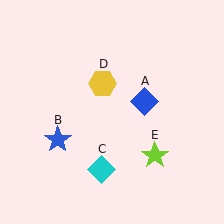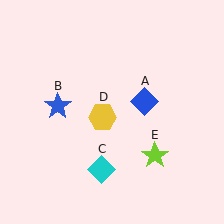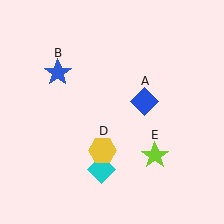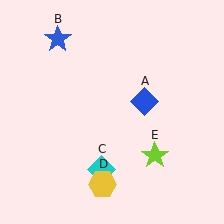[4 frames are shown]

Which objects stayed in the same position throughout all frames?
Blue diamond (object A) and cyan diamond (object C) and lime star (object E) remained stationary.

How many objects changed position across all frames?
2 objects changed position: blue star (object B), yellow hexagon (object D).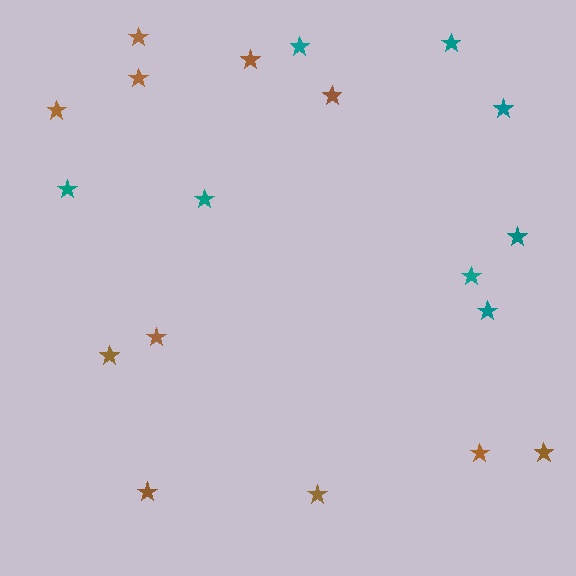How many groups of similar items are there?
There are 2 groups: one group of brown stars (11) and one group of teal stars (8).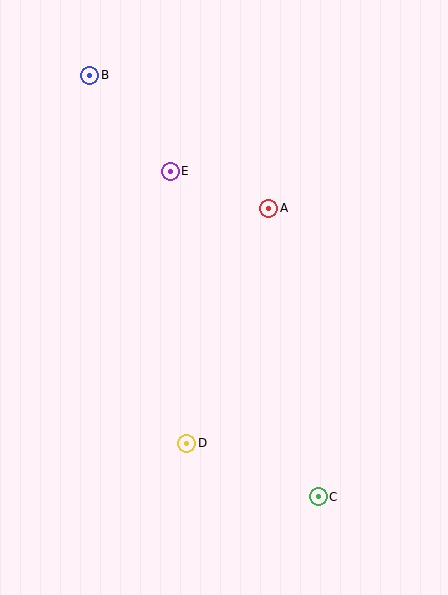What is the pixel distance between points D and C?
The distance between D and C is 142 pixels.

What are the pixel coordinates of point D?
Point D is at (187, 443).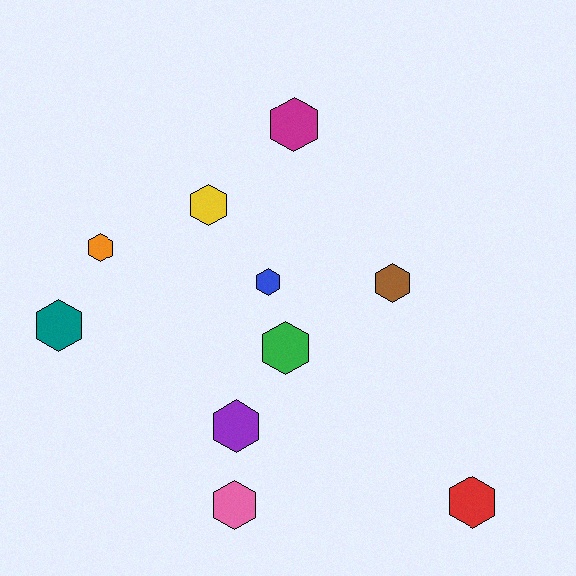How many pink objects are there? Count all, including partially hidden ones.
There is 1 pink object.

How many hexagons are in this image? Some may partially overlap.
There are 10 hexagons.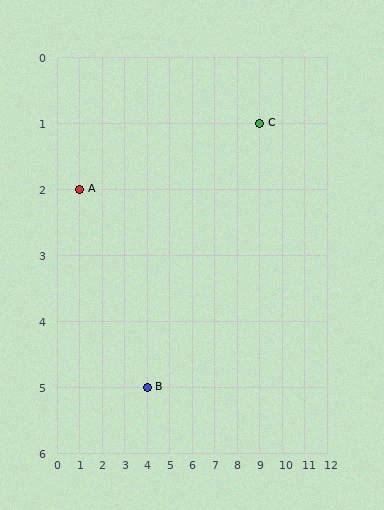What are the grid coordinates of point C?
Point C is at grid coordinates (9, 1).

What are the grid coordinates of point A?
Point A is at grid coordinates (1, 2).